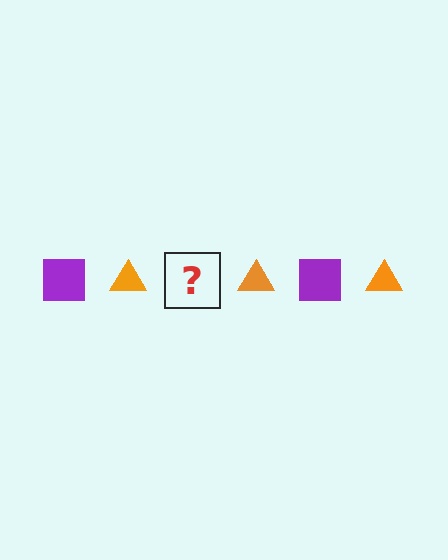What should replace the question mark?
The question mark should be replaced with a purple square.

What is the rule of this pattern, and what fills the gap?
The rule is that the pattern alternates between purple square and orange triangle. The gap should be filled with a purple square.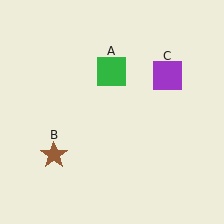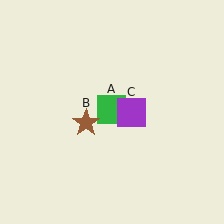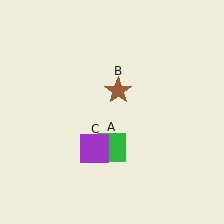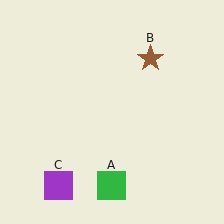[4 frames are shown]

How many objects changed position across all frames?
3 objects changed position: green square (object A), brown star (object B), purple square (object C).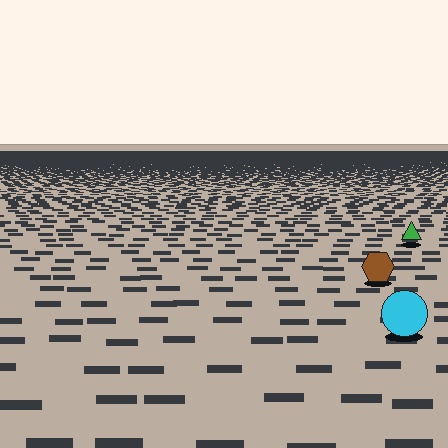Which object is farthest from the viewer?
The green triangle is farthest from the viewer. It appears smaller and the ground texture around it is denser.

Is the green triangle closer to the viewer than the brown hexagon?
No. The brown hexagon is closer — you can tell from the texture gradient: the ground texture is coarser near it.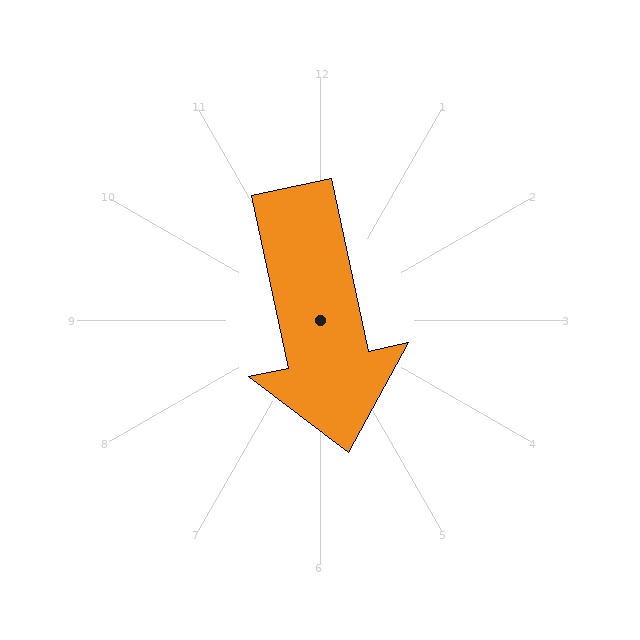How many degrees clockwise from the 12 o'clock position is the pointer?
Approximately 168 degrees.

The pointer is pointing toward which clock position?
Roughly 6 o'clock.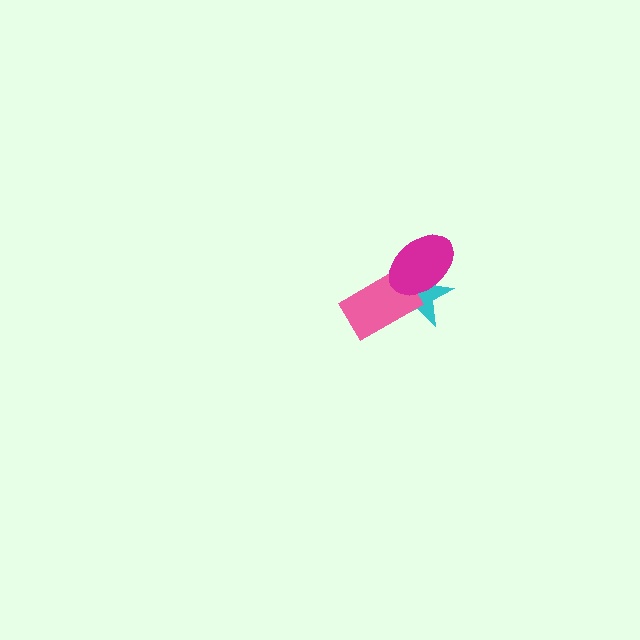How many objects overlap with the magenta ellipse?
2 objects overlap with the magenta ellipse.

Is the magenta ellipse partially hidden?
No, no other shape covers it.